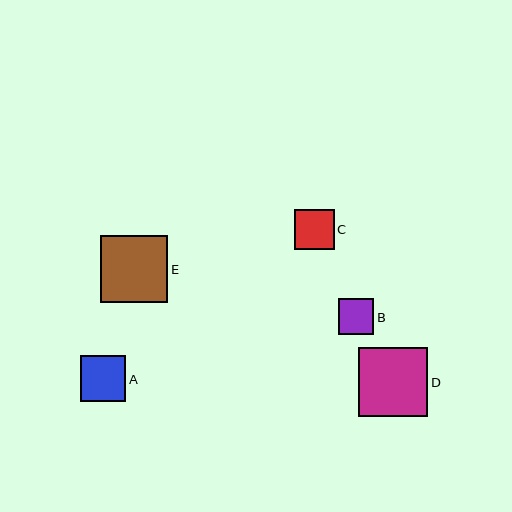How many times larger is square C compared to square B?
Square C is approximately 1.1 times the size of square B.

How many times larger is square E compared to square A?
Square E is approximately 1.5 times the size of square A.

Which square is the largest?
Square D is the largest with a size of approximately 69 pixels.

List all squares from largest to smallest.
From largest to smallest: D, E, A, C, B.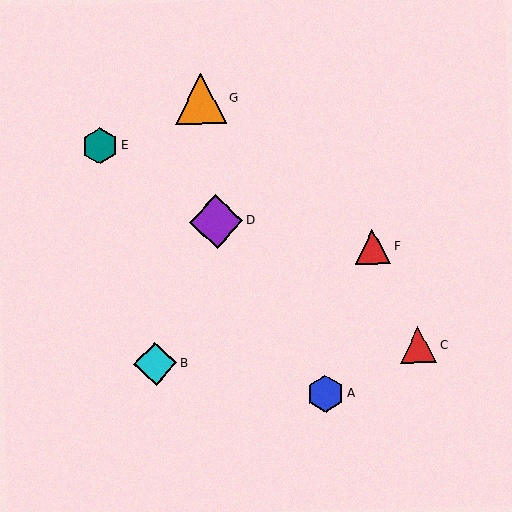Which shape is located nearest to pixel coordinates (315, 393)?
The blue hexagon (labeled A) at (325, 394) is nearest to that location.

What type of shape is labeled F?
Shape F is a red triangle.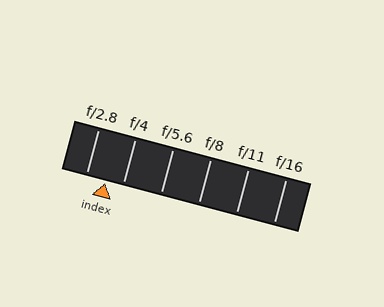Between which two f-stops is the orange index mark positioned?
The index mark is between f/2.8 and f/4.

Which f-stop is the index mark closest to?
The index mark is closest to f/4.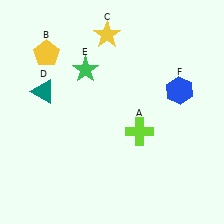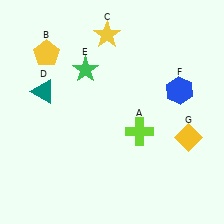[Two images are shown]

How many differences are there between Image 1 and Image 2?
There is 1 difference between the two images.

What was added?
A yellow diamond (G) was added in Image 2.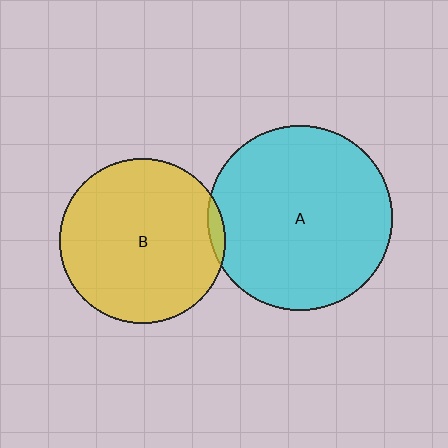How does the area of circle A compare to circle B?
Approximately 1.3 times.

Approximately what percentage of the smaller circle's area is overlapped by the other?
Approximately 5%.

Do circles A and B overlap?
Yes.